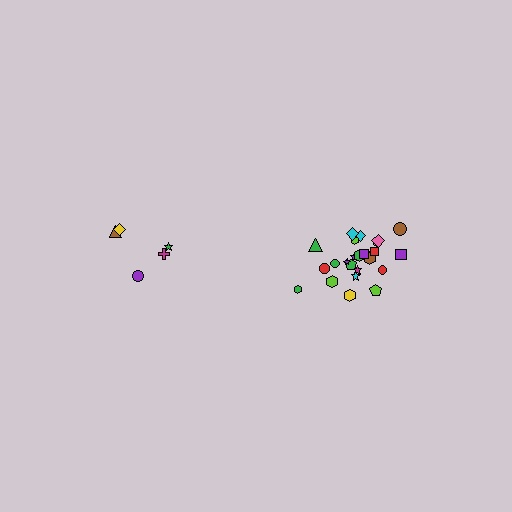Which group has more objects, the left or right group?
The right group.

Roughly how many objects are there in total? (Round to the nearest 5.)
Roughly 30 objects in total.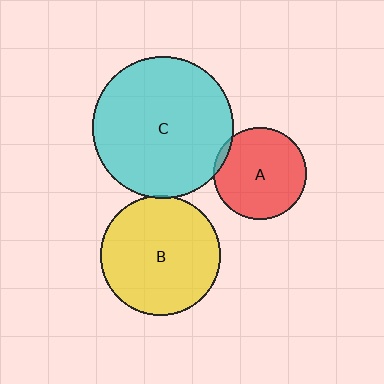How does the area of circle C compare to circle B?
Approximately 1.4 times.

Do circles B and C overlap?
Yes.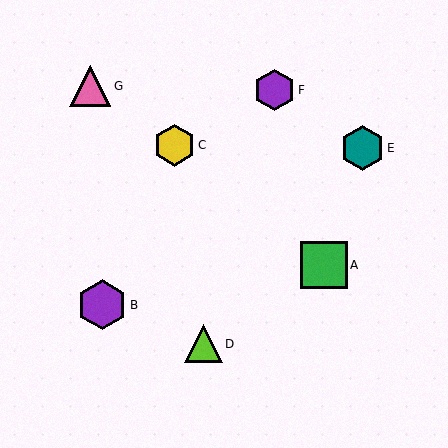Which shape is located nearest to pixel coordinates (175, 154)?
The yellow hexagon (labeled C) at (174, 145) is nearest to that location.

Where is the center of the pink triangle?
The center of the pink triangle is at (90, 86).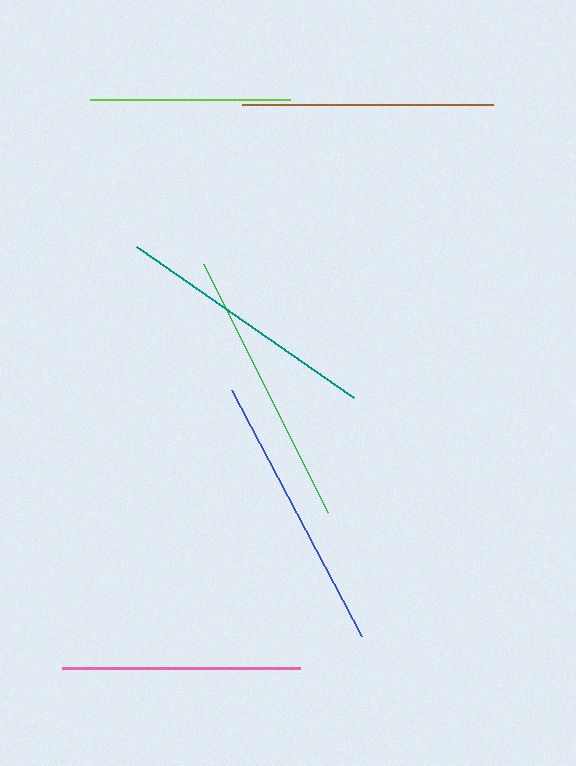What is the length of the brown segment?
The brown segment is approximately 251 pixels long.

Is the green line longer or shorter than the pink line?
The green line is longer than the pink line.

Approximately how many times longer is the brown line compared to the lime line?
The brown line is approximately 1.3 times the length of the lime line.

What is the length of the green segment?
The green segment is approximately 277 pixels long.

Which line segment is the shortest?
The lime line is the shortest at approximately 200 pixels.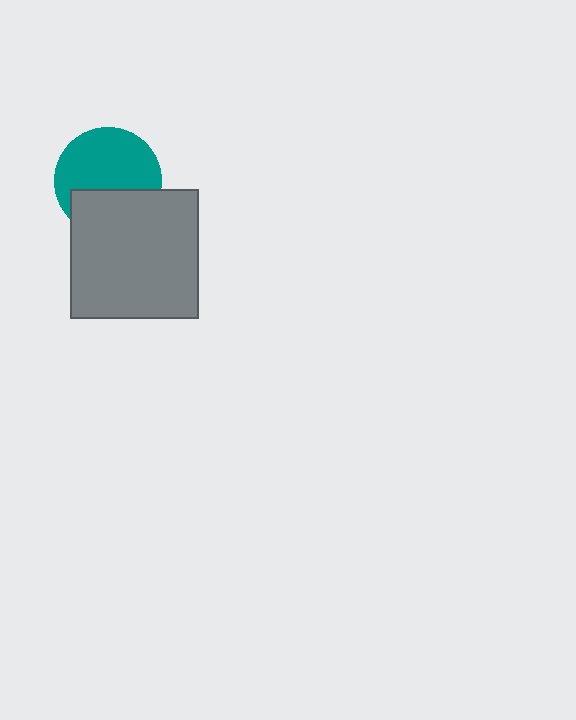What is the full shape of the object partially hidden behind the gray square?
The partially hidden object is a teal circle.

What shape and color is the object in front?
The object in front is a gray square.